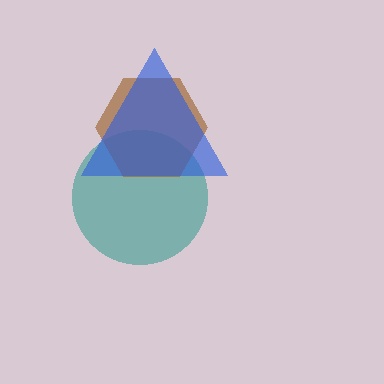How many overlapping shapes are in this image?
There are 3 overlapping shapes in the image.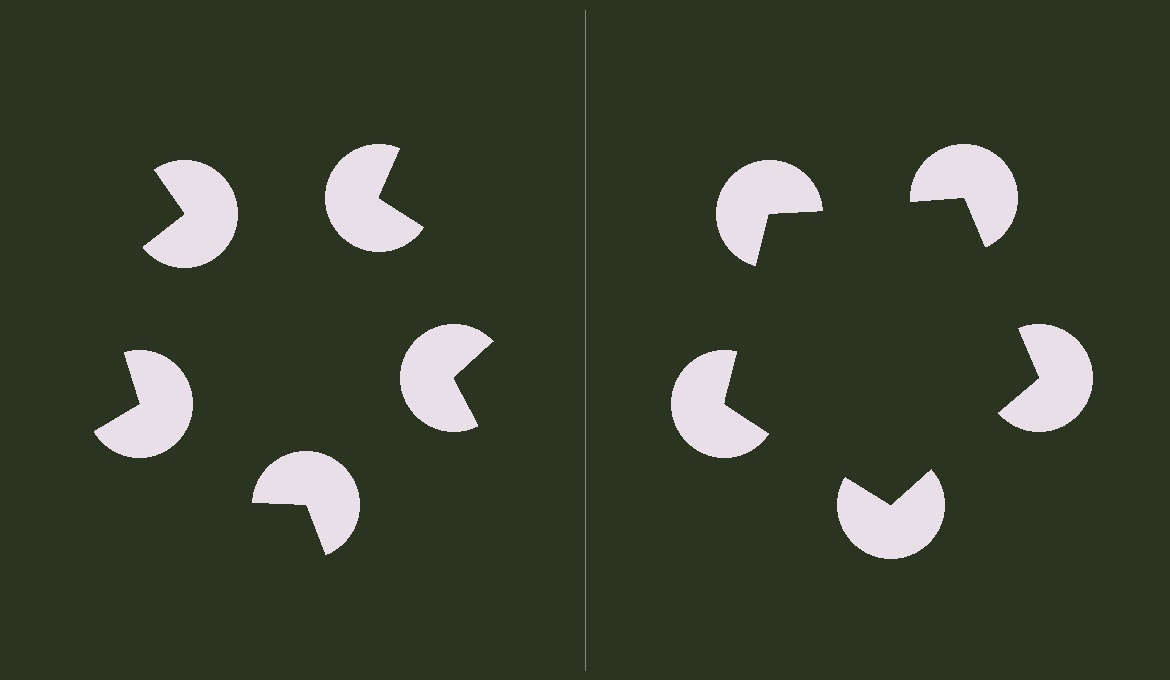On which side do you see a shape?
An illusory pentagon appears on the right side. On the left side the wedge cuts are rotated, so no coherent shape forms.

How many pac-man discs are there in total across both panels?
10 — 5 on each side.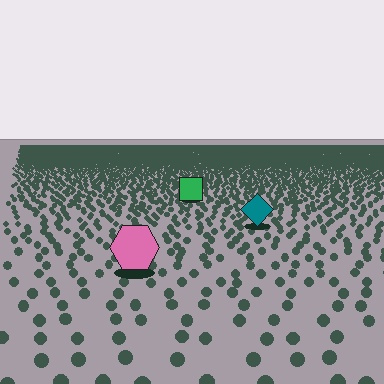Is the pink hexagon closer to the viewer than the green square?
Yes. The pink hexagon is closer — you can tell from the texture gradient: the ground texture is coarser near it.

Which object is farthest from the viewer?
The green square is farthest from the viewer. It appears smaller and the ground texture around it is denser.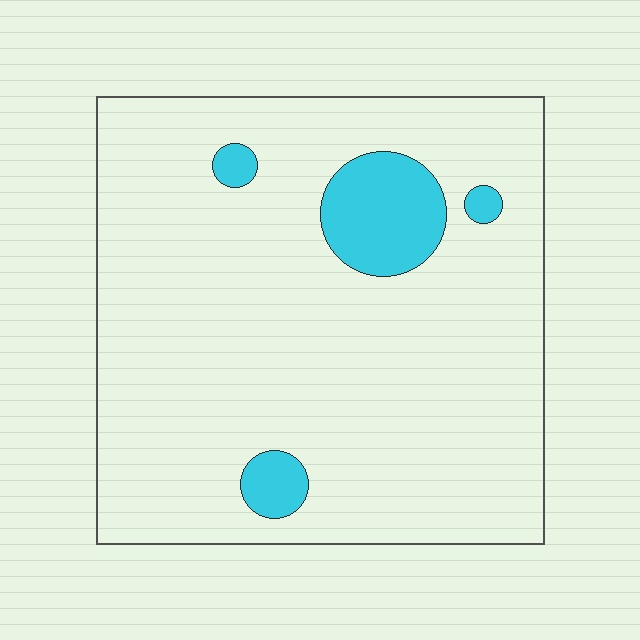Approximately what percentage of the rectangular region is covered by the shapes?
Approximately 10%.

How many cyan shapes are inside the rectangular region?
4.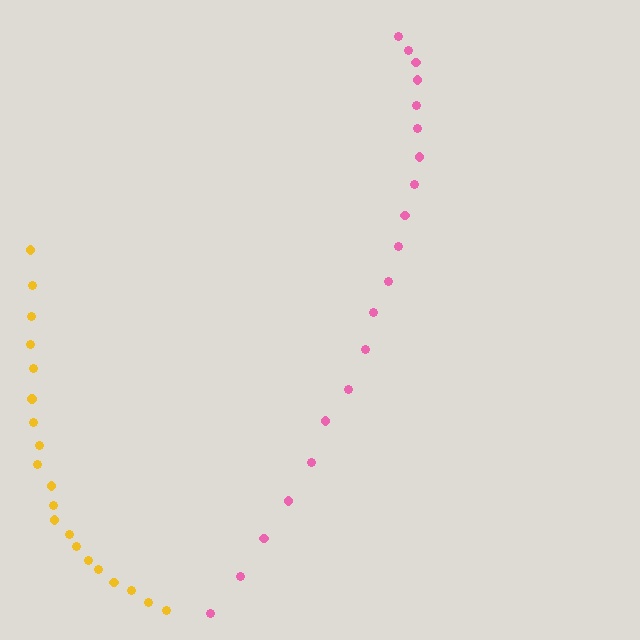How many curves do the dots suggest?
There are 2 distinct paths.